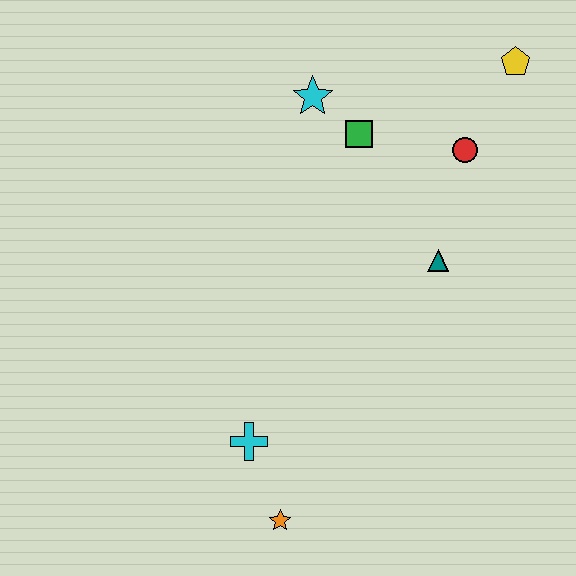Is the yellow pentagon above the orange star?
Yes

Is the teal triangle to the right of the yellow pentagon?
No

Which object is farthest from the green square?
The orange star is farthest from the green square.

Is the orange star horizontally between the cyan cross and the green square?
Yes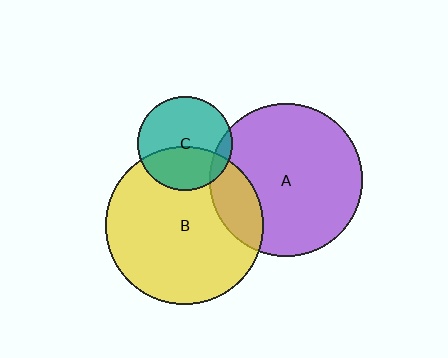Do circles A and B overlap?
Yes.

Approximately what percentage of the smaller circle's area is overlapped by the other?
Approximately 20%.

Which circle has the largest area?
Circle B (yellow).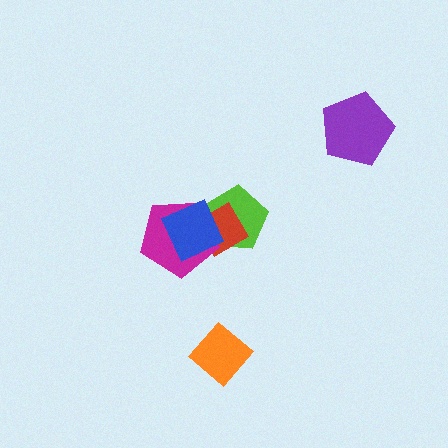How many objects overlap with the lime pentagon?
3 objects overlap with the lime pentagon.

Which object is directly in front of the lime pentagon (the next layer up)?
The red diamond is directly in front of the lime pentagon.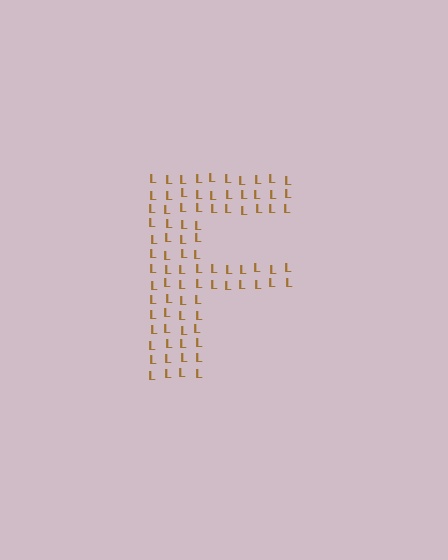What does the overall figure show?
The overall figure shows the letter F.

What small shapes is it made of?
It is made of small letter L's.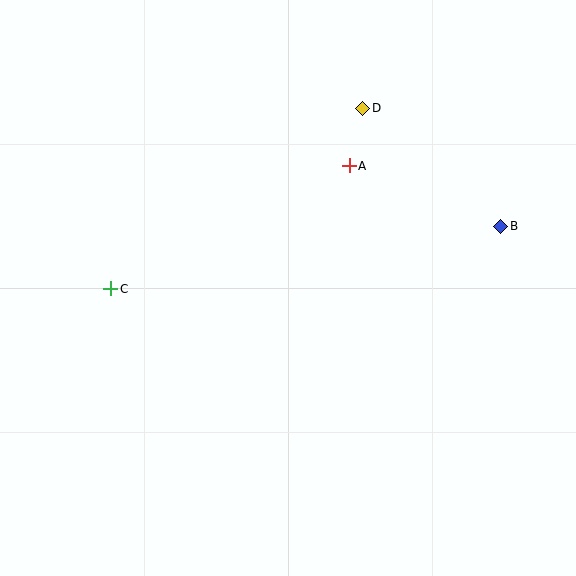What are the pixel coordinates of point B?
Point B is at (501, 226).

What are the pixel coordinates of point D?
Point D is at (363, 108).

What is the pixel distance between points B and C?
The distance between B and C is 395 pixels.